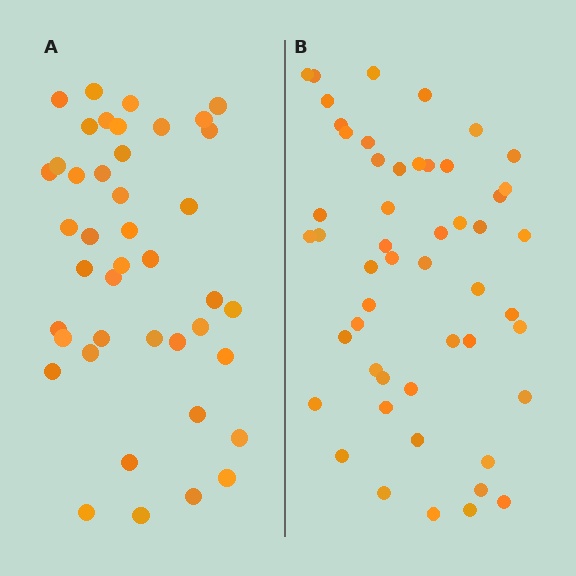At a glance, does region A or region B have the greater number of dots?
Region B (the right region) has more dots.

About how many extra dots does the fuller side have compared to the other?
Region B has roughly 8 or so more dots than region A.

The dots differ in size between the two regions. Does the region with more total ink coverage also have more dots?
No. Region A has more total ink coverage because its dots are larger, but region B actually contains more individual dots. Total area can be misleading — the number of items is what matters here.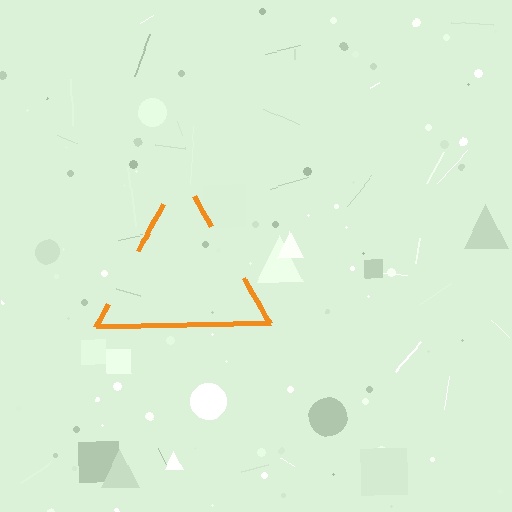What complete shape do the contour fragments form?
The contour fragments form a triangle.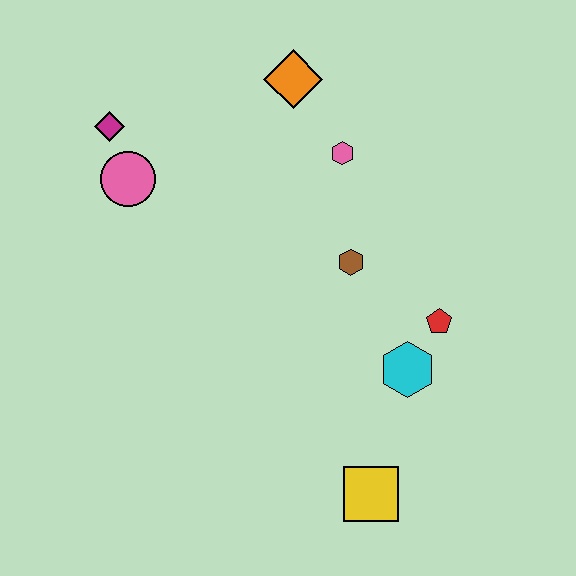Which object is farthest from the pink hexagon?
The yellow square is farthest from the pink hexagon.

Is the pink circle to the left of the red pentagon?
Yes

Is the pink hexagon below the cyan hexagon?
No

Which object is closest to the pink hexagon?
The orange diamond is closest to the pink hexagon.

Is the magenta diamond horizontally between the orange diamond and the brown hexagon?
No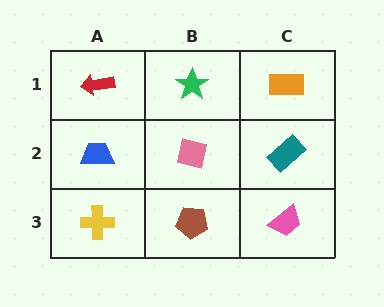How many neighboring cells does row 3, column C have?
2.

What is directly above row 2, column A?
A red arrow.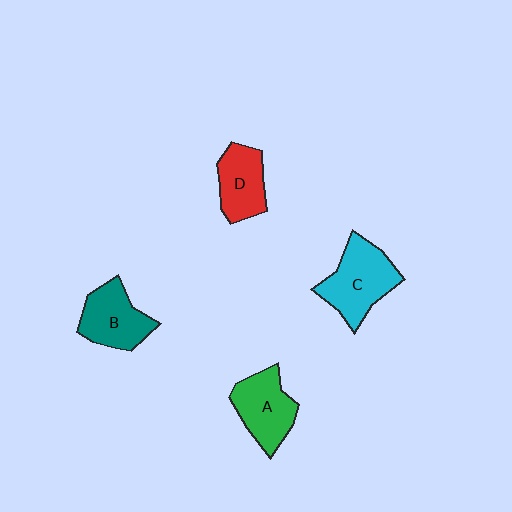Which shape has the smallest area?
Shape D (red).